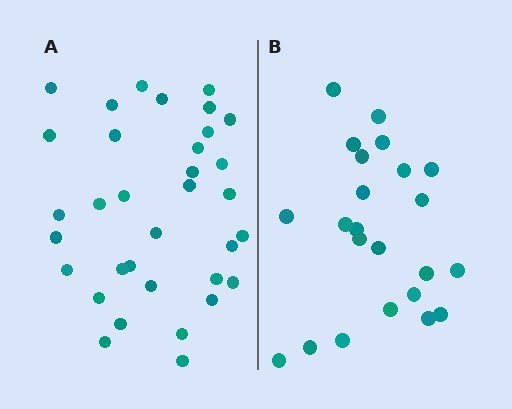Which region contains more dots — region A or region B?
Region A (the left region) has more dots.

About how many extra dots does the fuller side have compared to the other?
Region A has roughly 12 or so more dots than region B.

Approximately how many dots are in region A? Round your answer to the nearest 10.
About 30 dots. (The exact count is 34, which rounds to 30.)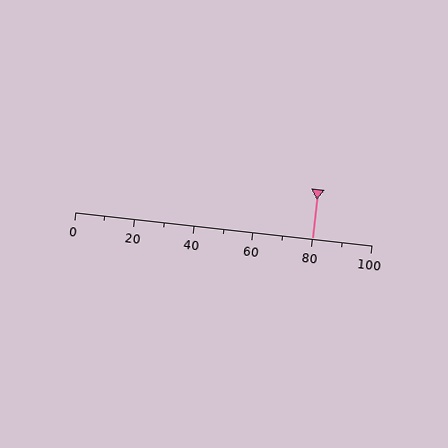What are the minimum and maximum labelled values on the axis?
The axis runs from 0 to 100.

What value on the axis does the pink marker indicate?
The marker indicates approximately 80.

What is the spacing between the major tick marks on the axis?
The major ticks are spaced 20 apart.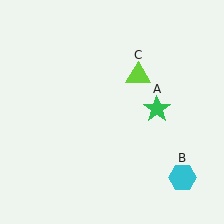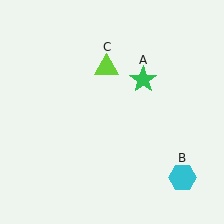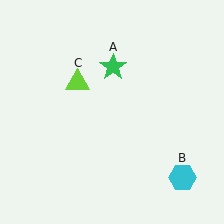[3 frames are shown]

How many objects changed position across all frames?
2 objects changed position: green star (object A), lime triangle (object C).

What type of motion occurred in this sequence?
The green star (object A), lime triangle (object C) rotated counterclockwise around the center of the scene.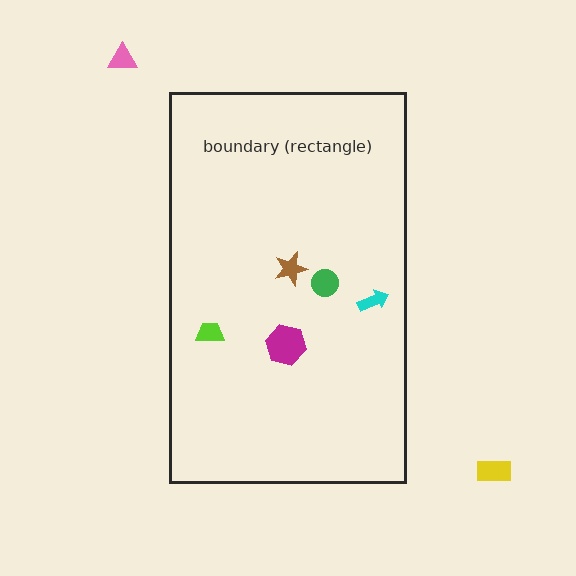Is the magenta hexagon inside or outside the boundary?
Inside.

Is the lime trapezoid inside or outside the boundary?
Inside.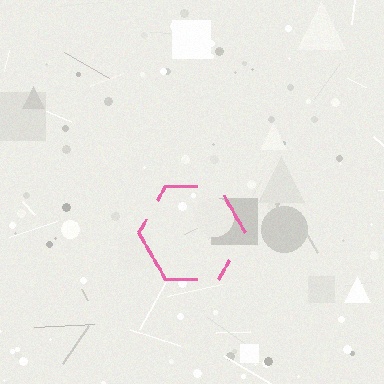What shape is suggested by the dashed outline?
The dashed outline suggests a hexagon.